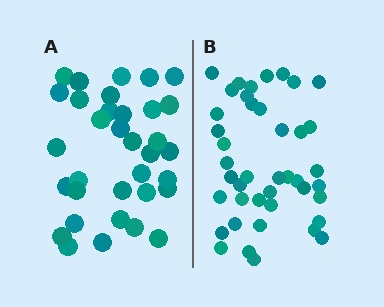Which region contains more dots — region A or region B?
Region B (the right region) has more dots.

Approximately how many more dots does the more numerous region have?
Region B has roughly 8 or so more dots than region A.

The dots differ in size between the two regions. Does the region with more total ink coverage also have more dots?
No. Region A has more total ink coverage because its dots are larger, but region B actually contains more individual dots. Total area can be misleading — the number of items is what matters here.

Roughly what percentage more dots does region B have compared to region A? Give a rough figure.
About 25% more.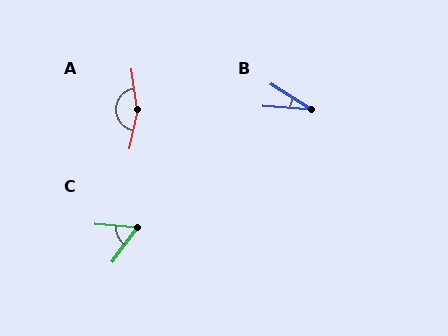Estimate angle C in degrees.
Approximately 58 degrees.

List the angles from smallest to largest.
B (28°), C (58°), A (160°).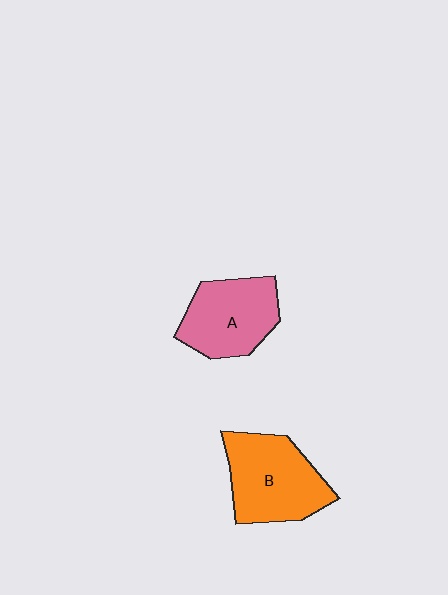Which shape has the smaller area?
Shape A (pink).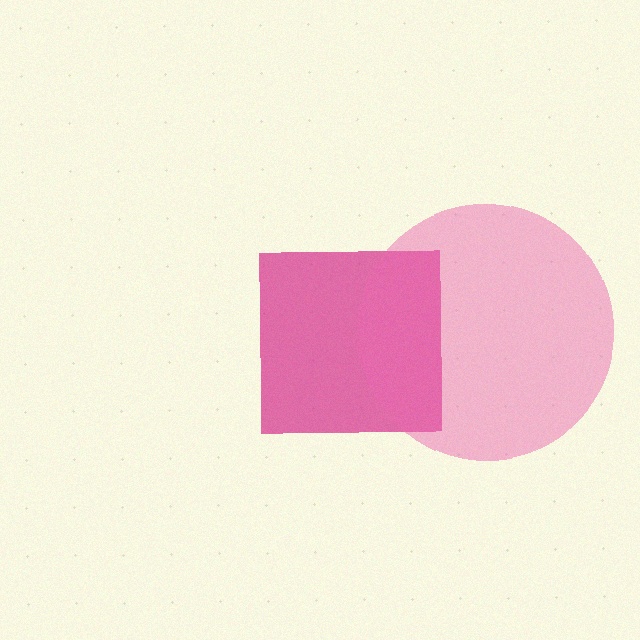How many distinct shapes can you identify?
There are 2 distinct shapes: a magenta square, a pink circle.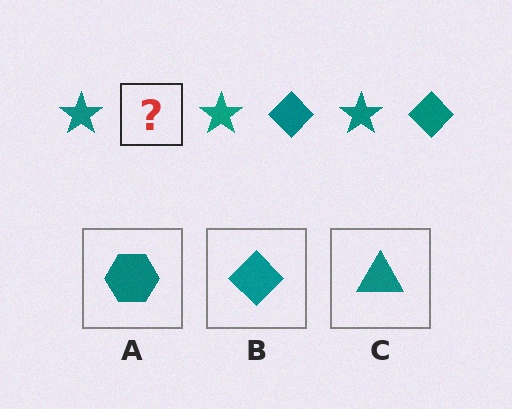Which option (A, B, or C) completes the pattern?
B.